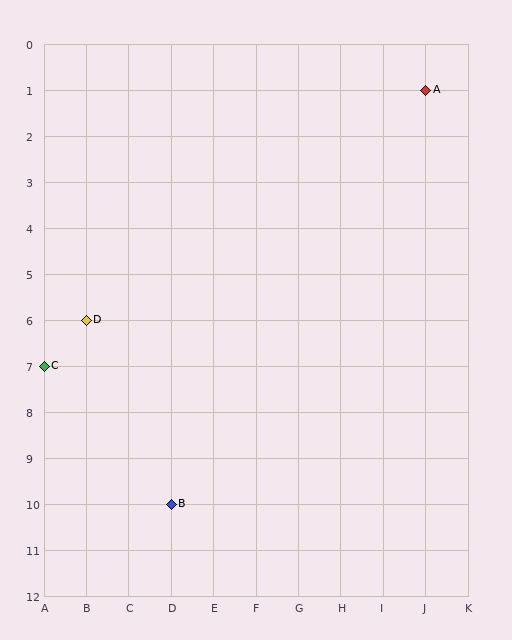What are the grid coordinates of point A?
Point A is at grid coordinates (J, 1).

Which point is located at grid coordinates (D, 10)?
Point B is at (D, 10).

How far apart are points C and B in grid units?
Points C and B are 3 columns and 3 rows apart (about 4.2 grid units diagonally).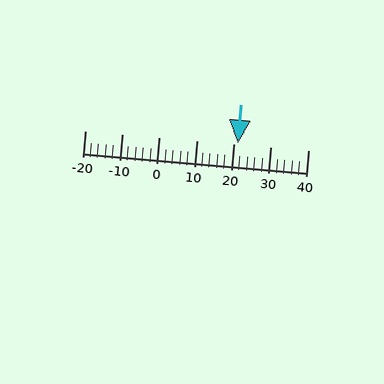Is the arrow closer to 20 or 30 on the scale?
The arrow is closer to 20.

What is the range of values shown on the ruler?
The ruler shows values from -20 to 40.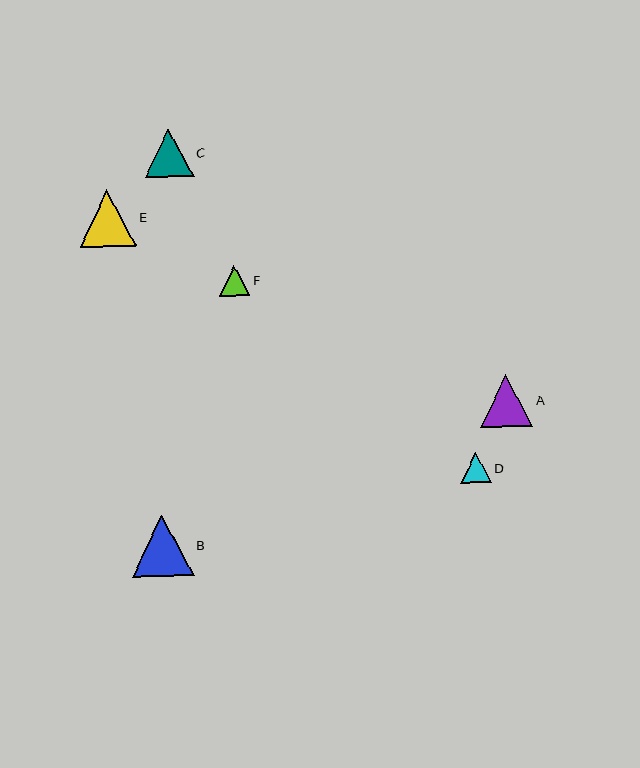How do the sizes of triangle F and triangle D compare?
Triangle F and triangle D are approximately the same size.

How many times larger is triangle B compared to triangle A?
Triangle B is approximately 1.2 times the size of triangle A.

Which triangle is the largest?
Triangle B is the largest with a size of approximately 61 pixels.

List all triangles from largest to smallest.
From largest to smallest: B, E, A, C, F, D.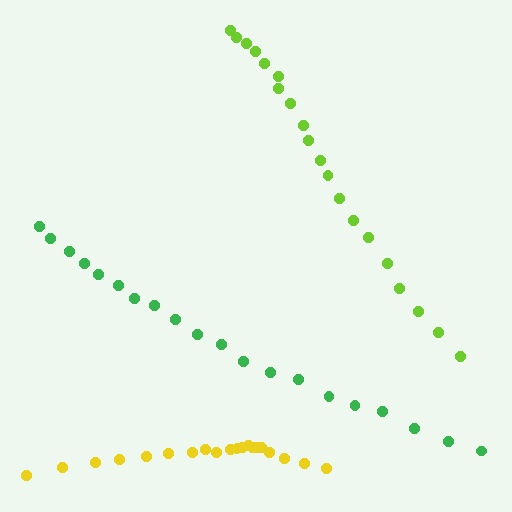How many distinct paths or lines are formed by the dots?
There are 3 distinct paths.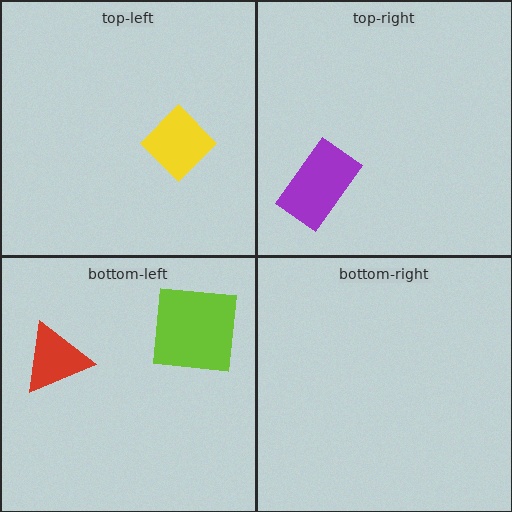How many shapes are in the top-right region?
1.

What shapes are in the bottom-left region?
The lime square, the red triangle.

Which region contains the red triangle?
The bottom-left region.